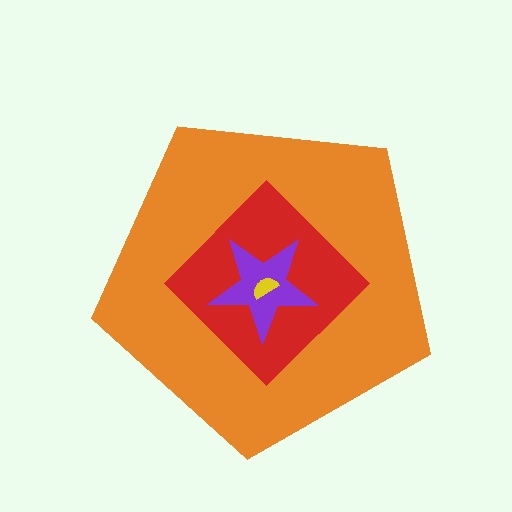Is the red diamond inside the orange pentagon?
Yes.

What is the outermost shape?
The orange pentagon.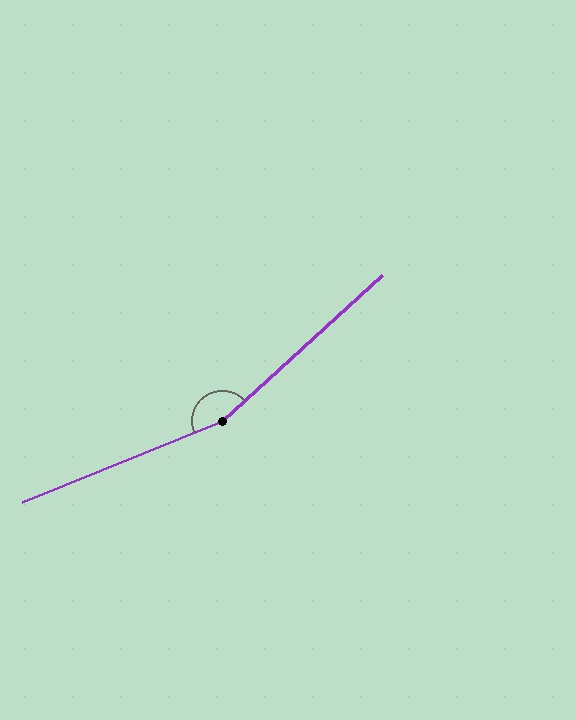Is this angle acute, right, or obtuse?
It is obtuse.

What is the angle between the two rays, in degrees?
Approximately 160 degrees.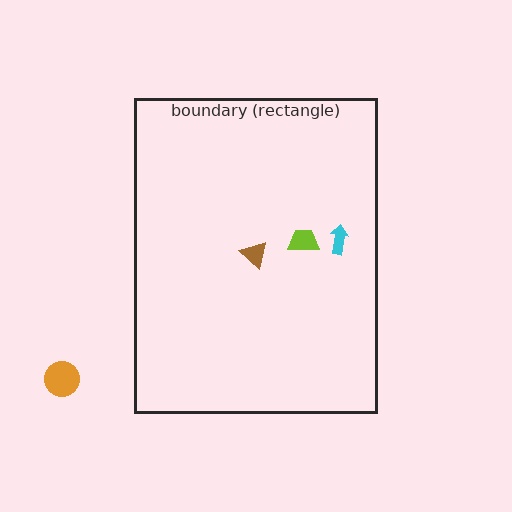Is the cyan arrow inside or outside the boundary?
Inside.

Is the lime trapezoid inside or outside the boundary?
Inside.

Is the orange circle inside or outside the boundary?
Outside.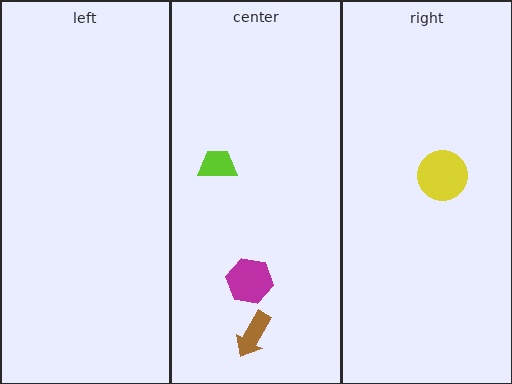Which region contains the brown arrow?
The center region.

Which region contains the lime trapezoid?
The center region.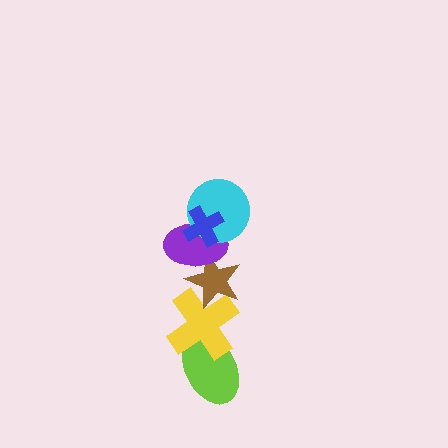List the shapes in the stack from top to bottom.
From top to bottom: the blue cross, the cyan circle, the purple ellipse, the brown star, the yellow cross, the lime ellipse.